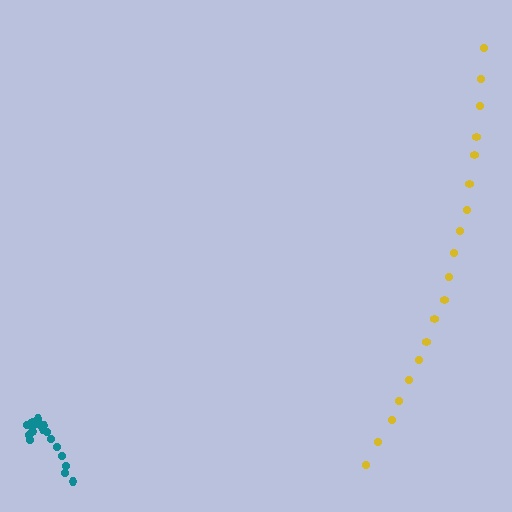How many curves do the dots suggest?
There are 2 distinct paths.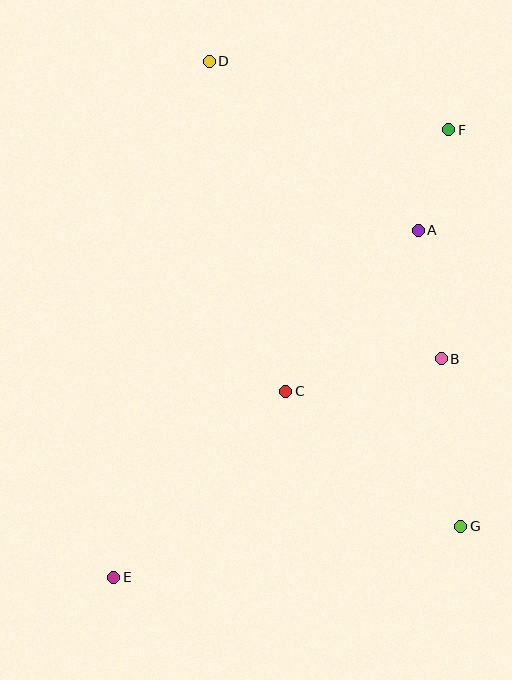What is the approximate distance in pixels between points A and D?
The distance between A and D is approximately 269 pixels.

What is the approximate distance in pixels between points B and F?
The distance between B and F is approximately 230 pixels.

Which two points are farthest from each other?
Points E and F are farthest from each other.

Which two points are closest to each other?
Points A and F are closest to each other.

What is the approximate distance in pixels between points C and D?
The distance between C and D is approximately 339 pixels.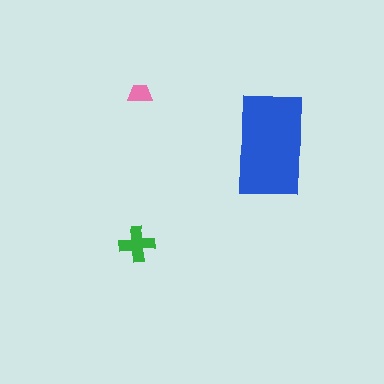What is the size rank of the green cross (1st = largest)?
2nd.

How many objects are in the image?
There are 3 objects in the image.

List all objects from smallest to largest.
The pink trapezoid, the green cross, the blue rectangle.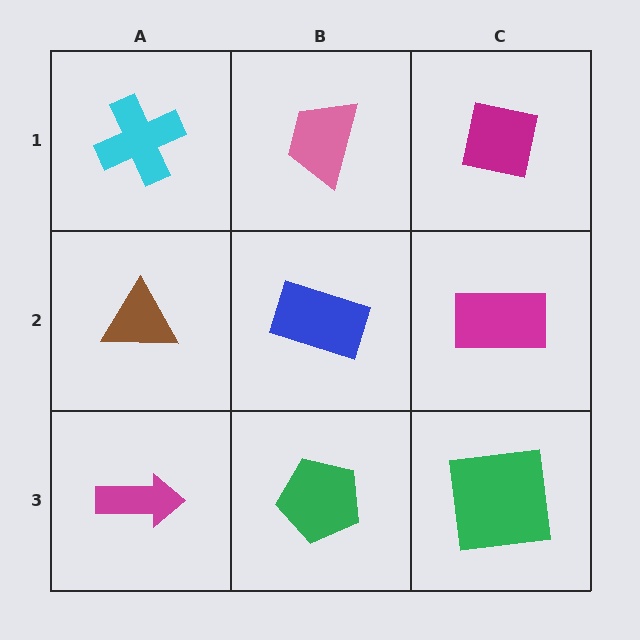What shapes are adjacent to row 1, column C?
A magenta rectangle (row 2, column C), a pink trapezoid (row 1, column B).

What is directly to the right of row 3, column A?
A green pentagon.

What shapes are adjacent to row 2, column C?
A magenta square (row 1, column C), a green square (row 3, column C), a blue rectangle (row 2, column B).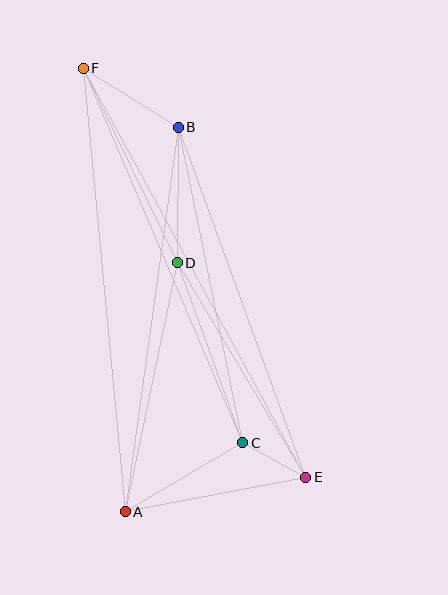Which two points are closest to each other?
Points C and E are closest to each other.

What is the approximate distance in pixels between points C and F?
The distance between C and F is approximately 407 pixels.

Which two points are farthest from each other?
Points E and F are farthest from each other.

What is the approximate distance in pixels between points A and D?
The distance between A and D is approximately 255 pixels.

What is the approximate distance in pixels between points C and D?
The distance between C and D is approximately 192 pixels.